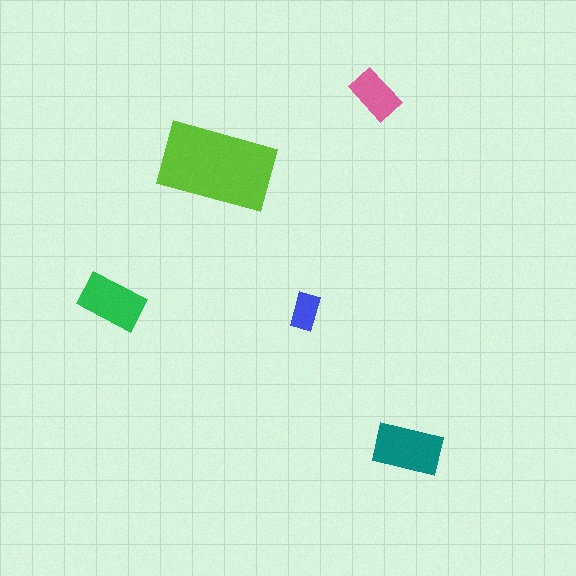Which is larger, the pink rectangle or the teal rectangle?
The teal one.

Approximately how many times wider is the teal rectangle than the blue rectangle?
About 2 times wider.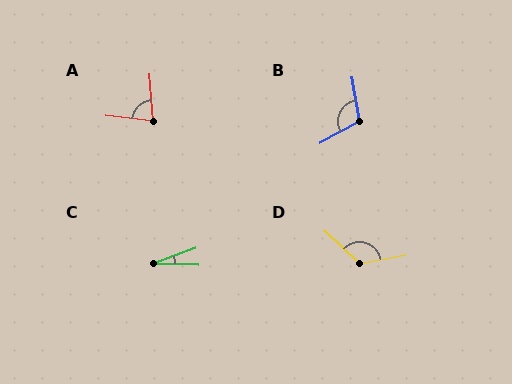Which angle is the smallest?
C, at approximately 22 degrees.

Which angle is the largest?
D, at approximately 126 degrees.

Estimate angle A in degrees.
Approximately 79 degrees.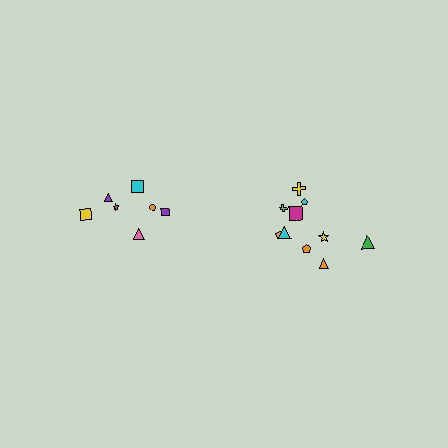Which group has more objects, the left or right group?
The right group.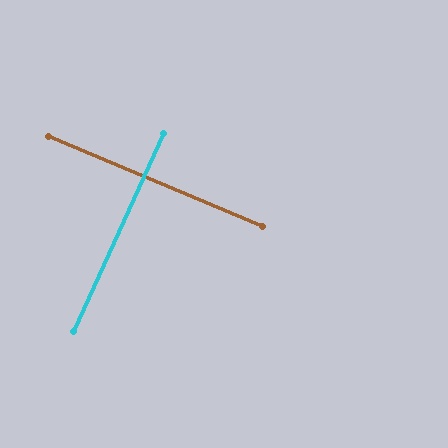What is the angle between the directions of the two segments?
Approximately 88 degrees.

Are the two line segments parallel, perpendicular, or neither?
Perpendicular — they meet at approximately 88°.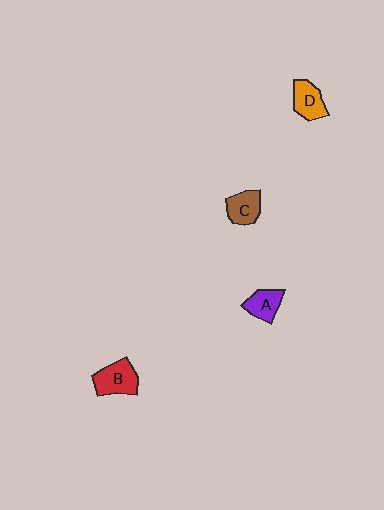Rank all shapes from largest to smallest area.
From largest to smallest: B (red), D (orange), C (brown), A (purple).